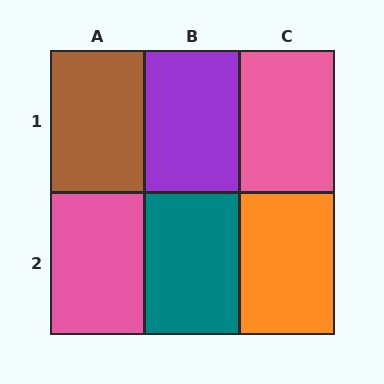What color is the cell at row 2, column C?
Orange.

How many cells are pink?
2 cells are pink.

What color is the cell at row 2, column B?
Teal.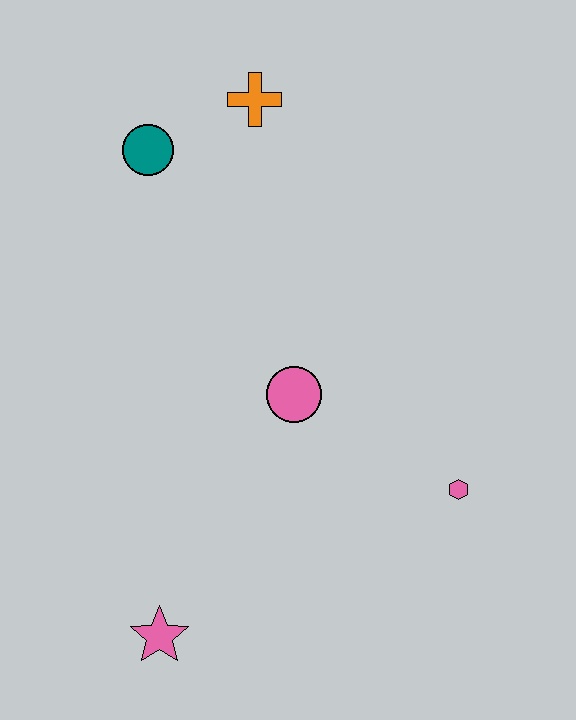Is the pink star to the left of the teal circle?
No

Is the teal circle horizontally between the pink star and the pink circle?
No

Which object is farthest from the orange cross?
The pink star is farthest from the orange cross.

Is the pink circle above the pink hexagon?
Yes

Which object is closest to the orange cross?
The teal circle is closest to the orange cross.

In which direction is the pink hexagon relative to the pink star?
The pink hexagon is to the right of the pink star.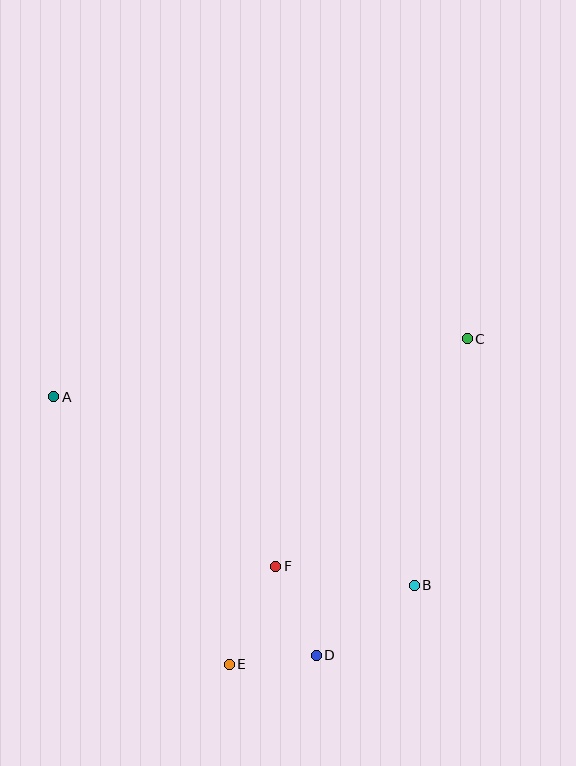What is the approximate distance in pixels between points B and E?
The distance between B and E is approximately 201 pixels.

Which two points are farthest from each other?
Points A and C are farthest from each other.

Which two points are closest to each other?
Points D and E are closest to each other.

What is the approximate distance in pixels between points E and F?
The distance between E and F is approximately 108 pixels.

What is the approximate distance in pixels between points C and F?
The distance between C and F is approximately 298 pixels.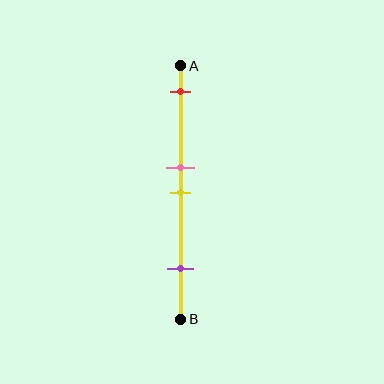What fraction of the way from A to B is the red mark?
The red mark is approximately 10% (0.1) of the way from A to B.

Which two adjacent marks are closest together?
The pink and yellow marks are the closest adjacent pair.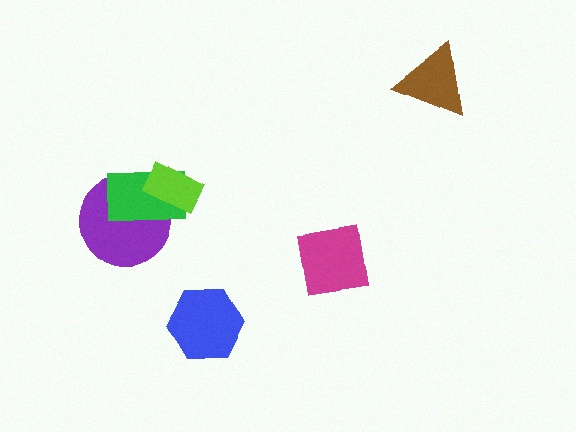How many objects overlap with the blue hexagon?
0 objects overlap with the blue hexagon.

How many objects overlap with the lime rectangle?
2 objects overlap with the lime rectangle.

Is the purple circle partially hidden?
Yes, it is partially covered by another shape.